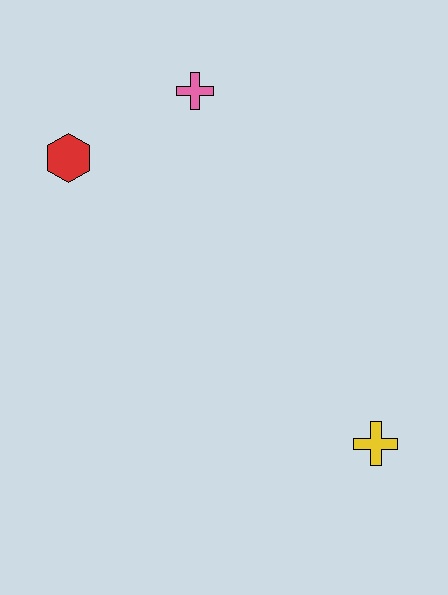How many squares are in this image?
There are no squares.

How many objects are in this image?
There are 3 objects.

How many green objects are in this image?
There are no green objects.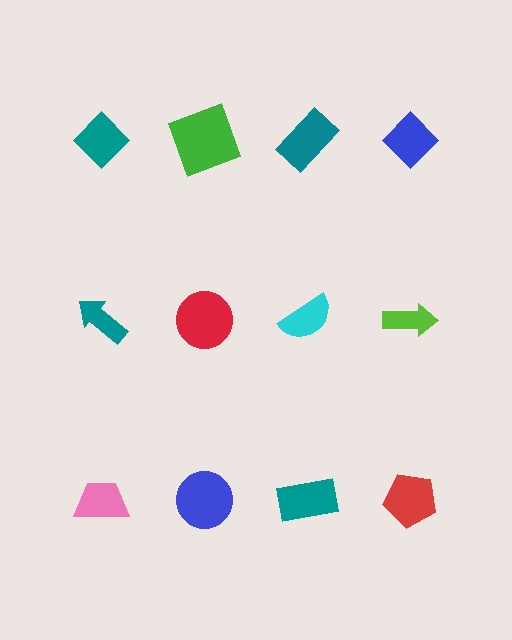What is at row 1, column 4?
A blue diamond.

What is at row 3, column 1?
A pink trapezoid.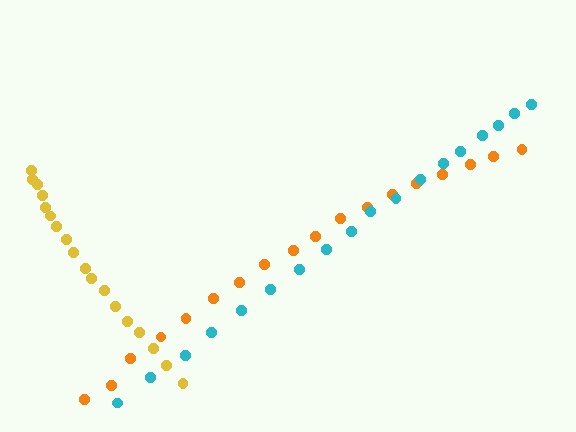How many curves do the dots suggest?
There are 3 distinct paths.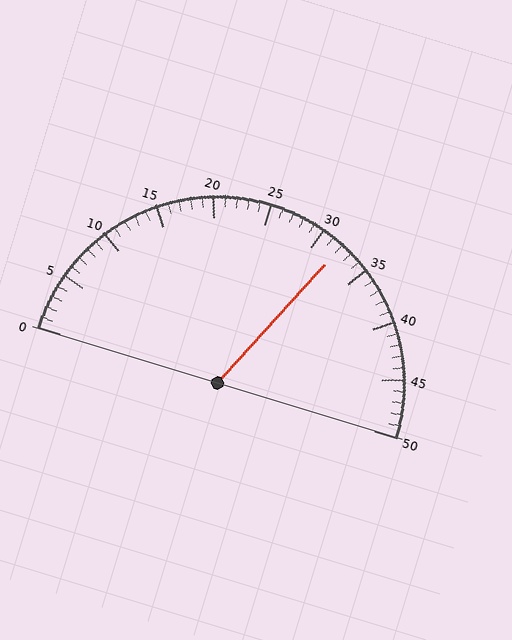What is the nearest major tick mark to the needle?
The nearest major tick mark is 30.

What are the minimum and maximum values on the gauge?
The gauge ranges from 0 to 50.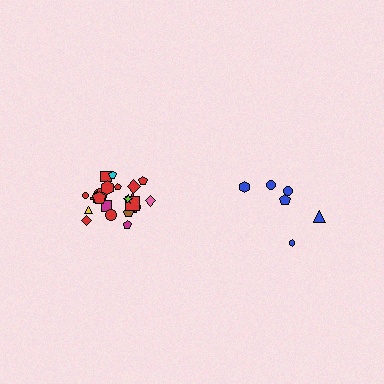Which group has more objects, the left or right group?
The left group.